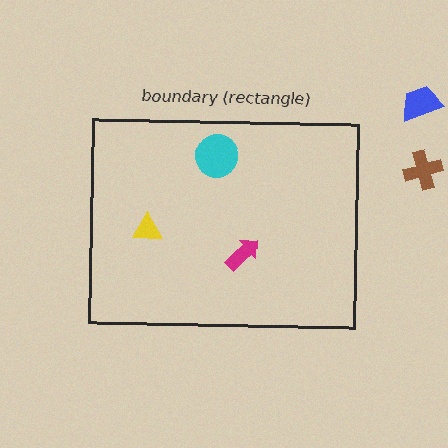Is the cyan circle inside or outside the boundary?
Inside.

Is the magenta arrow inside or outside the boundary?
Inside.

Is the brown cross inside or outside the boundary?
Outside.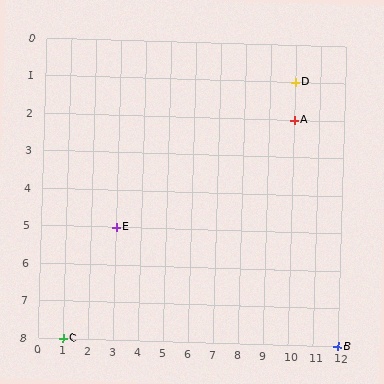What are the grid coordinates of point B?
Point B is at grid coordinates (12, 8).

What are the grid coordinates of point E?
Point E is at grid coordinates (3, 5).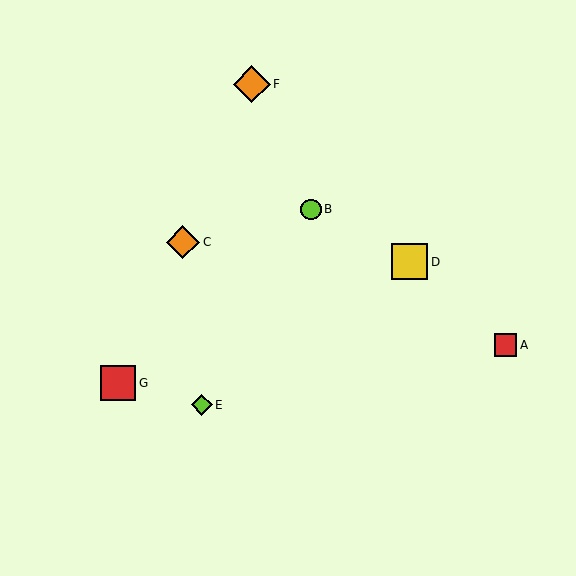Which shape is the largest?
The orange diamond (labeled F) is the largest.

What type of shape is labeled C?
Shape C is an orange diamond.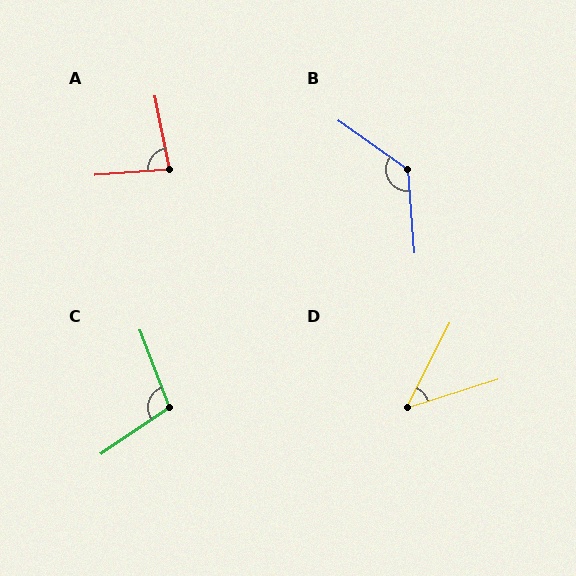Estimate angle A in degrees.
Approximately 84 degrees.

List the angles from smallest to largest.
D (46°), A (84°), C (103°), B (130°).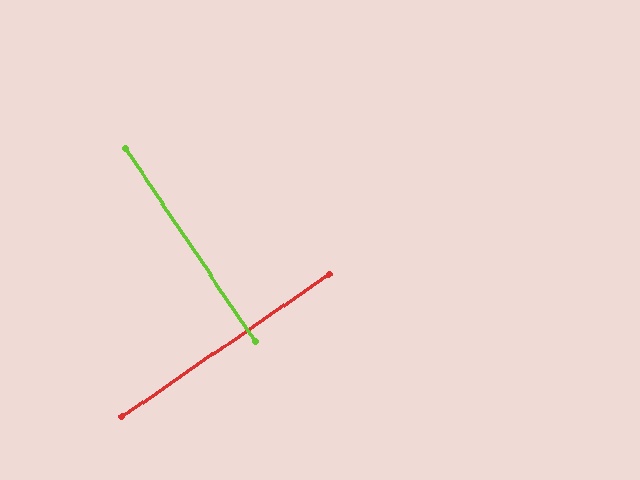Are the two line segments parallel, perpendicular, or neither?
Perpendicular — they meet at approximately 89°.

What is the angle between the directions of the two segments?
Approximately 89 degrees.